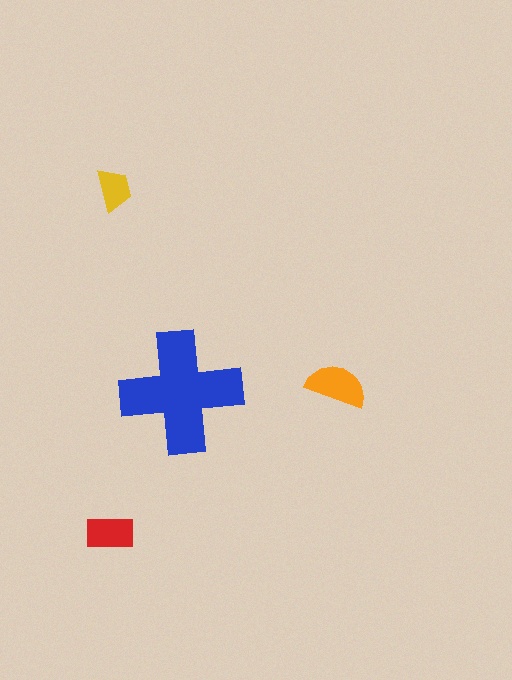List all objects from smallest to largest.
The yellow trapezoid, the red rectangle, the orange semicircle, the blue cross.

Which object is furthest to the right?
The orange semicircle is rightmost.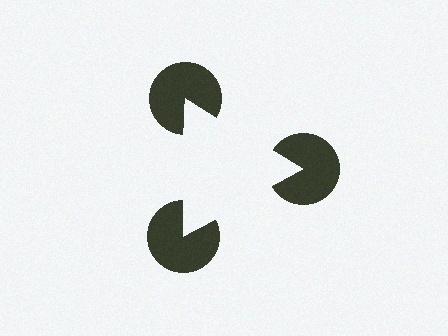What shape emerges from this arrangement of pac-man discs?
An illusory triangle — its edges are inferred from the aligned wedge cuts in the pac-man discs, not physically drawn.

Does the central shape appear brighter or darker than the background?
It typically appears slightly brighter than the background, even though no actual brightness change is drawn.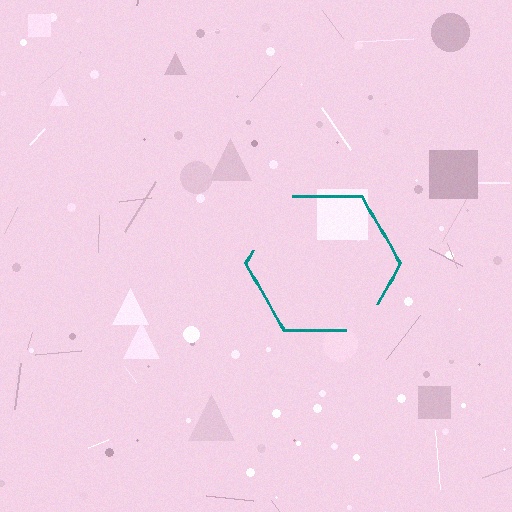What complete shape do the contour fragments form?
The contour fragments form a hexagon.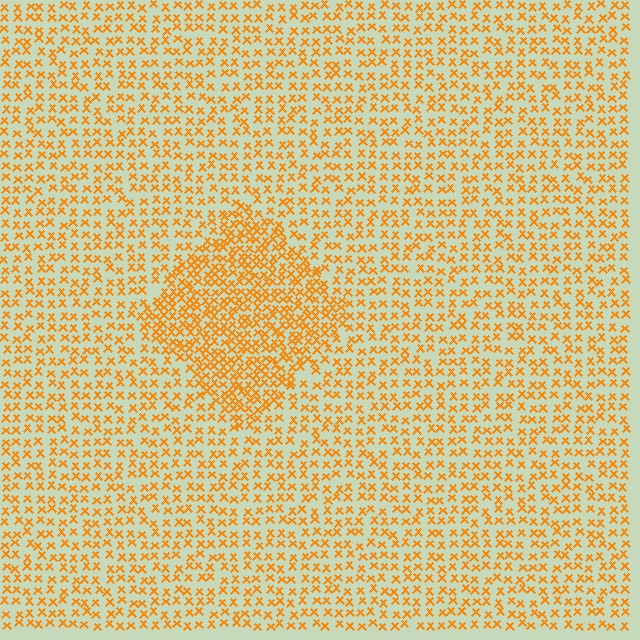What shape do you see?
I see a diamond.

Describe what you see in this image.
The image contains small orange elements arranged at two different densities. A diamond-shaped region is visible where the elements are more densely packed than the surrounding area.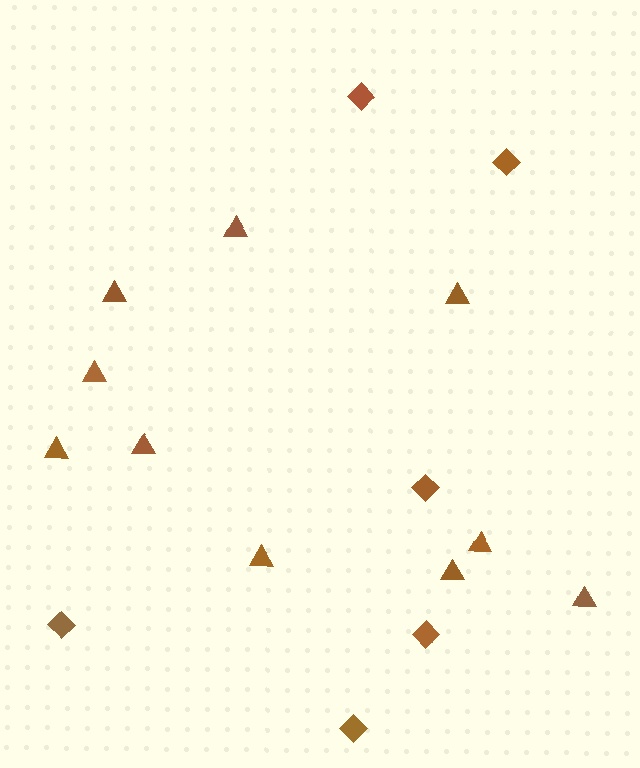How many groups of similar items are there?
There are 2 groups: one group of diamonds (6) and one group of triangles (10).